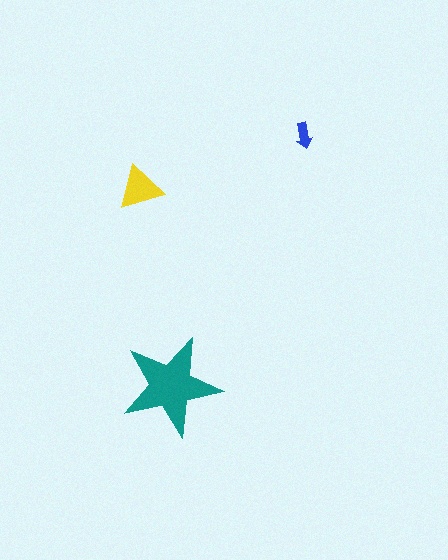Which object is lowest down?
The teal star is bottommost.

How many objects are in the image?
There are 3 objects in the image.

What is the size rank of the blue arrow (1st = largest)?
3rd.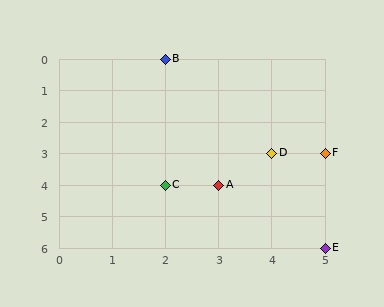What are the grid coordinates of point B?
Point B is at grid coordinates (2, 0).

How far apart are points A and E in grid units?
Points A and E are 2 columns and 2 rows apart (about 2.8 grid units diagonally).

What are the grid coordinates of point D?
Point D is at grid coordinates (4, 3).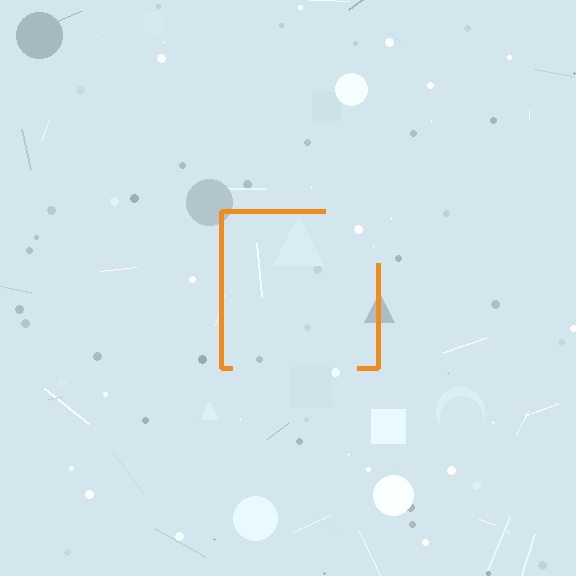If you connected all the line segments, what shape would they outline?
They would outline a square.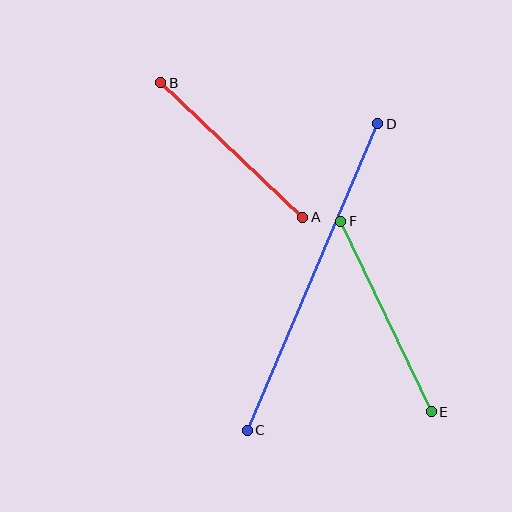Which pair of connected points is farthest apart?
Points C and D are farthest apart.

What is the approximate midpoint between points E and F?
The midpoint is at approximately (386, 316) pixels.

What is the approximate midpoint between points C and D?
The midpoint is at approximately (312, 277) pixels.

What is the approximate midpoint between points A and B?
The midpoint is at approximately (232, 150) pixels.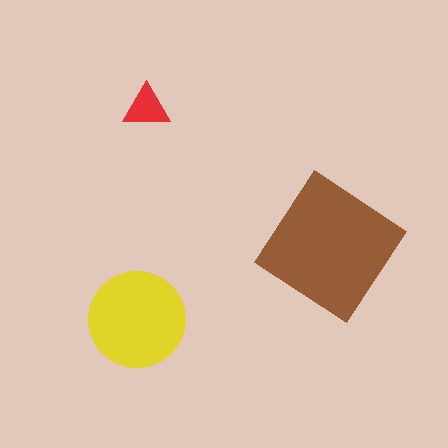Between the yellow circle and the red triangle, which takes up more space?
The yellow circle.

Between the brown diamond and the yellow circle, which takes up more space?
The brown diamond.